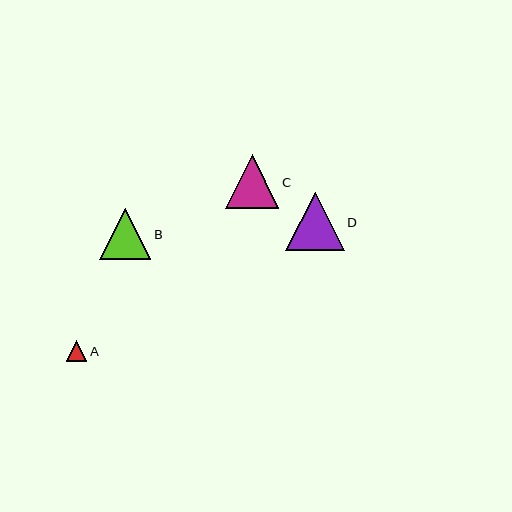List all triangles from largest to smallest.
From largest to smallest: D, C, B, A.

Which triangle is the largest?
Triangle D is the largest with a size of approximately 58 pixels.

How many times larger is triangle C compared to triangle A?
Triangle C is approximately 2.6 times the size of triangle A.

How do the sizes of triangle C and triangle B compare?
Triangle C and triangle B are approximately the same size.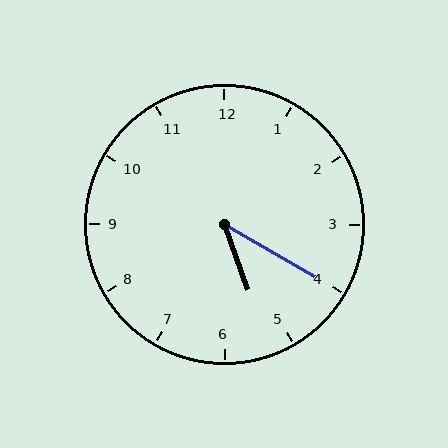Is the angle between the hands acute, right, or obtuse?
It is acute.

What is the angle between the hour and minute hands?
Approximately 40 degrees.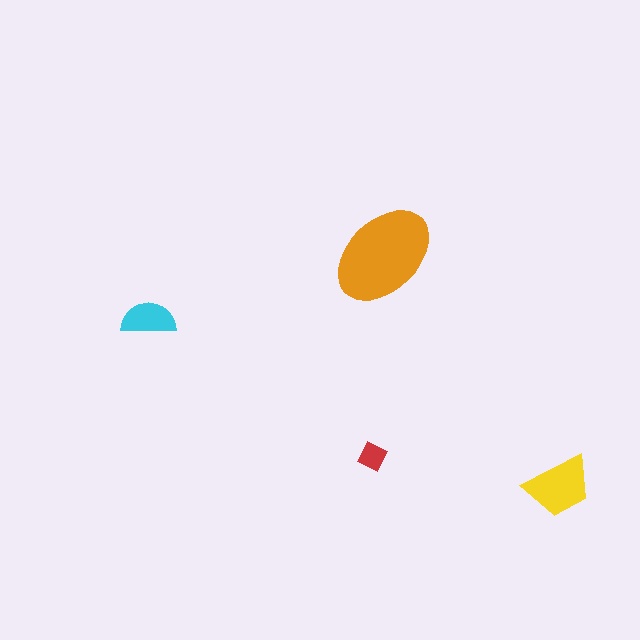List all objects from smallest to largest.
The red diamond, the cyan semicircle, the yellow trapezoid, the orange ellipse.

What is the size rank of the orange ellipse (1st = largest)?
1st.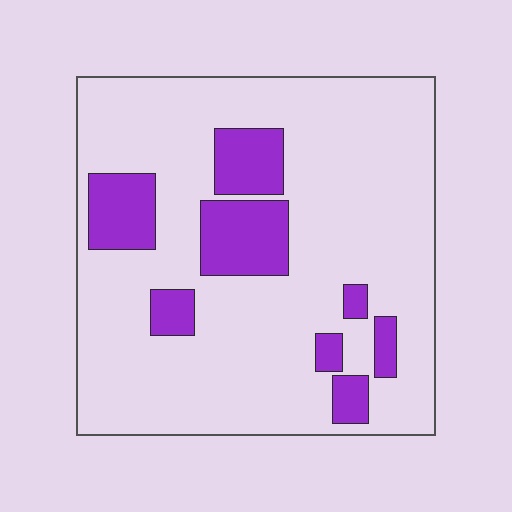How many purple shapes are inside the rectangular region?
8.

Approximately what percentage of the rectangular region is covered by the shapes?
Approximately 20%.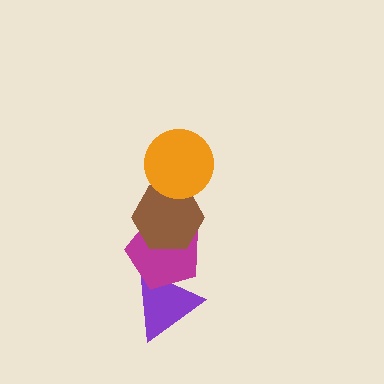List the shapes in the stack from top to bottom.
From top to bottom: the orange circle, the brown hexagon, the magenta pentagon, the purple triangle.